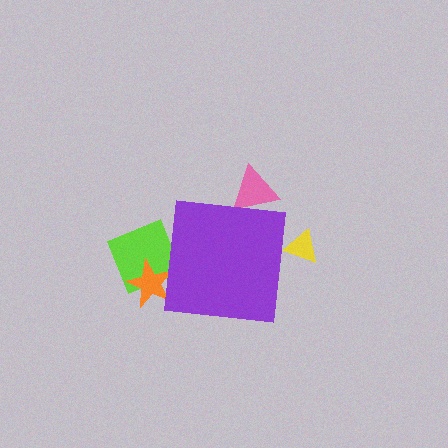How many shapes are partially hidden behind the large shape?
4 shapes are partially hidden.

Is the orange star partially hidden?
Yes, the orange star is partially hidden behind the purple square.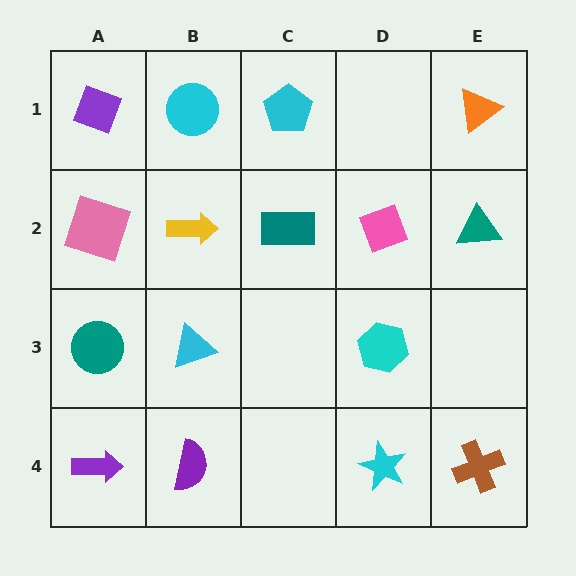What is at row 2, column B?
A yellow arrow.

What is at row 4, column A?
A purple arrow.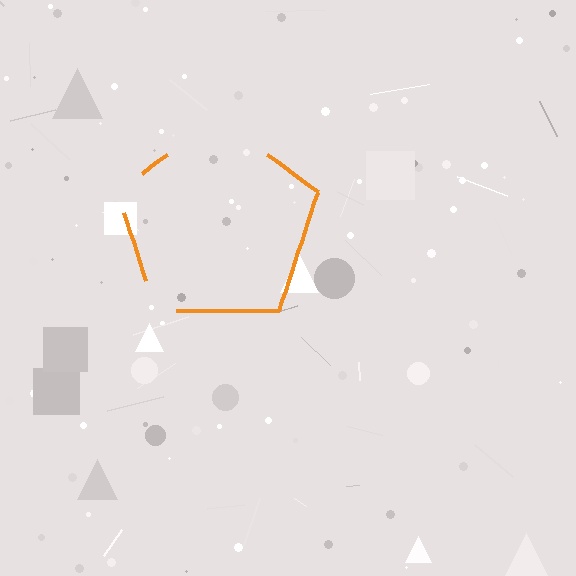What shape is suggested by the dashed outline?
The dashed outline suggests a pentagon.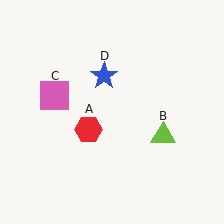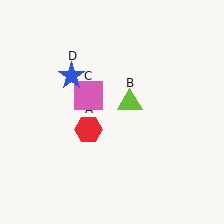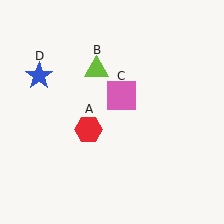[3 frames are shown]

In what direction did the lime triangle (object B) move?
The lime triangle (object B) moved up and to the left.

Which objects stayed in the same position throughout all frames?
Red hexagon (object A) remained stationary.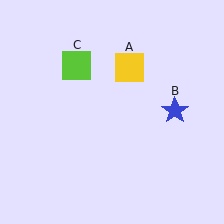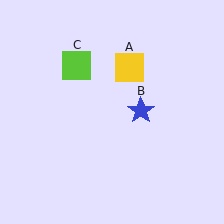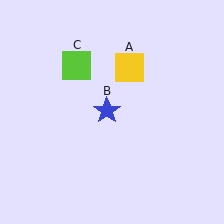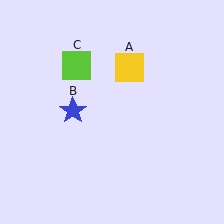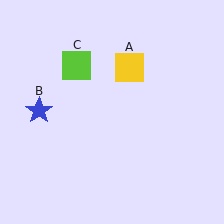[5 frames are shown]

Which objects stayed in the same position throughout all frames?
Yellow square (object A) and lime square (object C) remained stationary.